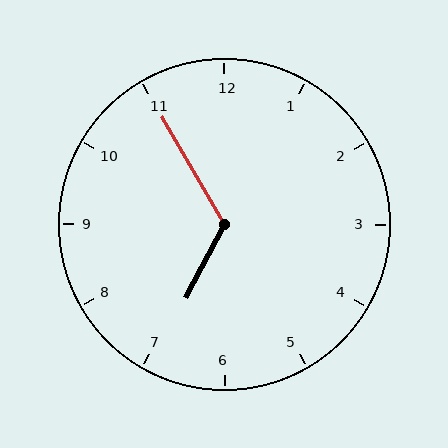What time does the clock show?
6:55.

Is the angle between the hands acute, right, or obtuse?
It is obtuse.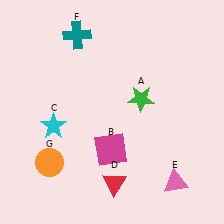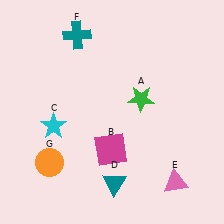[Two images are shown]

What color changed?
The triangle (D) changed from red in Image 1 to teal in Image 2.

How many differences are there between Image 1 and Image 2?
There is 1 difference between the two images.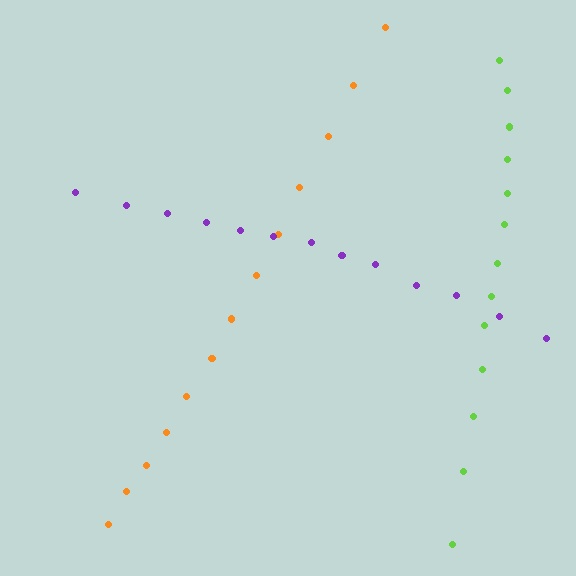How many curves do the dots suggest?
There are 3 distinct paths.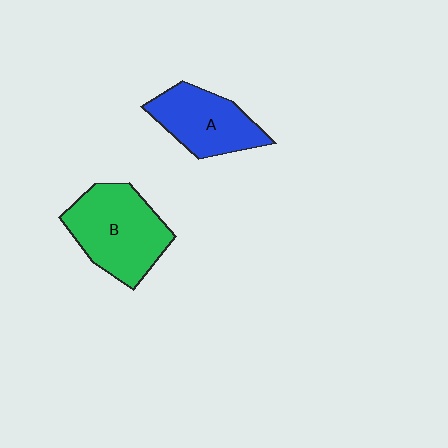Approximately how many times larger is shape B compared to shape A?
Approximately 1.3 times.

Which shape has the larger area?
Shape B (green).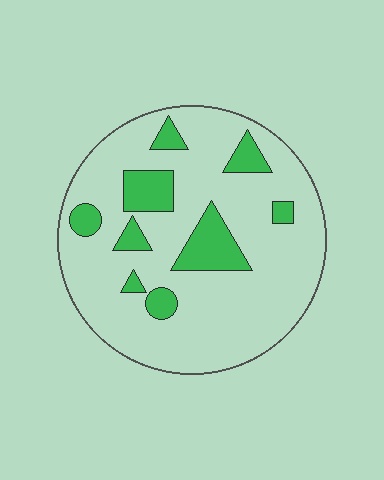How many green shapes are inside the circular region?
9.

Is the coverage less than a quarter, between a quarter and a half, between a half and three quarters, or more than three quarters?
Less than a quarter.